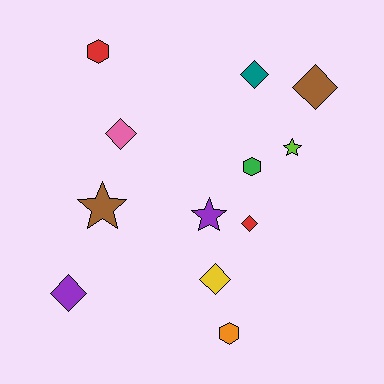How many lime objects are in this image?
There is 1 lime object.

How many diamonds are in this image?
There are 6 diamonds.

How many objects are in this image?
There are 12 objects.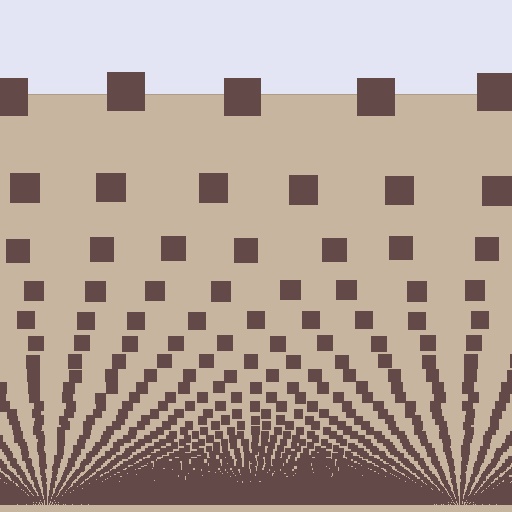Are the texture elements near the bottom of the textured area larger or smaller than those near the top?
Smaller. The gradient is inverted — elements near the bottom are smaller and denser.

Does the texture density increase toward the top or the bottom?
Density increases toward the bottom.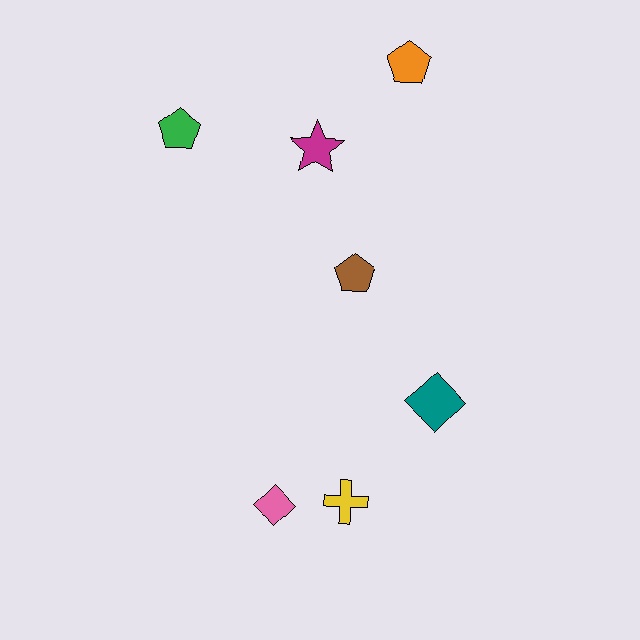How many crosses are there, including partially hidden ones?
There is 1 cross.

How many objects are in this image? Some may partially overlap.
There are 7 objects.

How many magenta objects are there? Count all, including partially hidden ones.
There is 1 magenta object.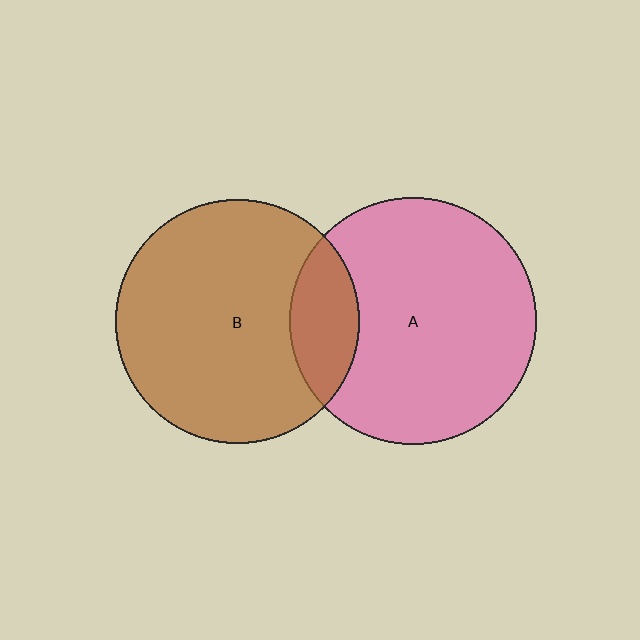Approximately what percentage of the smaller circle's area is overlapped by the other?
Approximately 20%.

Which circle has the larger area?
Circle A (pink).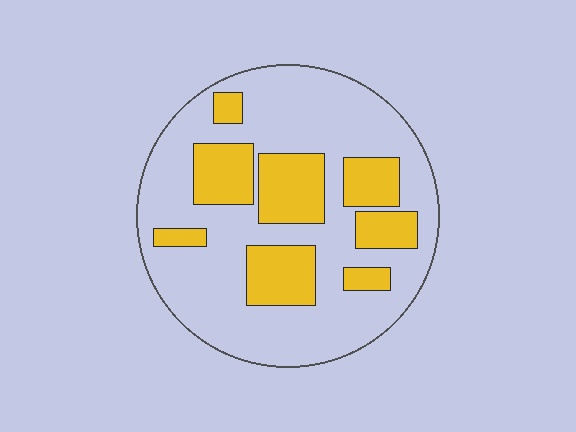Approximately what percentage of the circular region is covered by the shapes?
Approximately 30%.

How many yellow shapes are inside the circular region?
8.